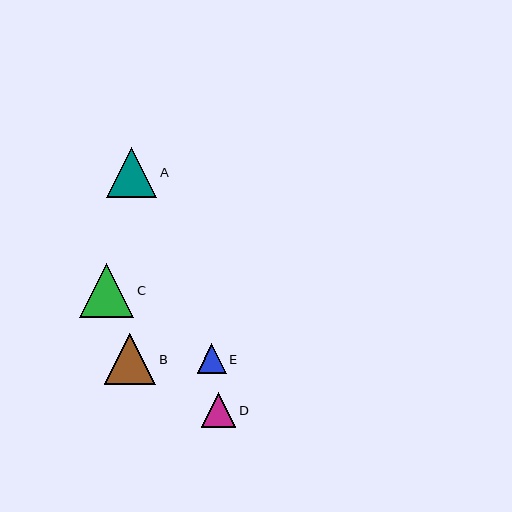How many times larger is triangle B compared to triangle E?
Triangle B is approximately 1.8 times the size of triangle E.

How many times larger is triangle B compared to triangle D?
Triangle B is approximately 1.5 times the size of triangle D.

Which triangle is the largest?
Triangle C is the largest with a size of approximately 54 pixels.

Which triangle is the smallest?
Triangle E is the smallest with a size of approximately 29 pixels.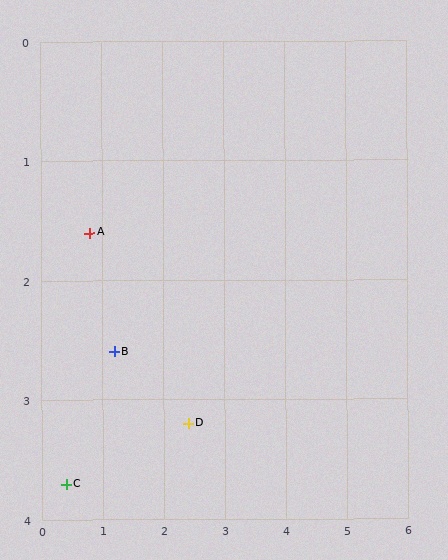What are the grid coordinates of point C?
Point C is at approximately (0.4, 3.7).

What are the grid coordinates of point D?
Point D is at approximately (2.4, 3.2).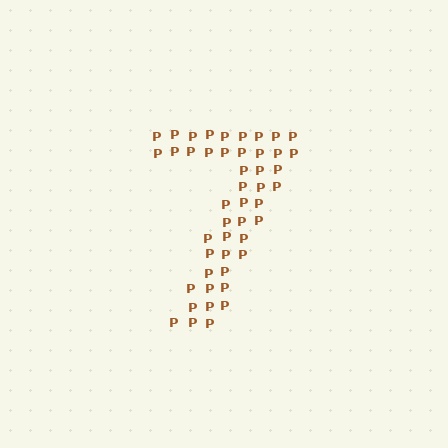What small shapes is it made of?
It is made of small letter P's.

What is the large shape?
The large shape is the digit 7.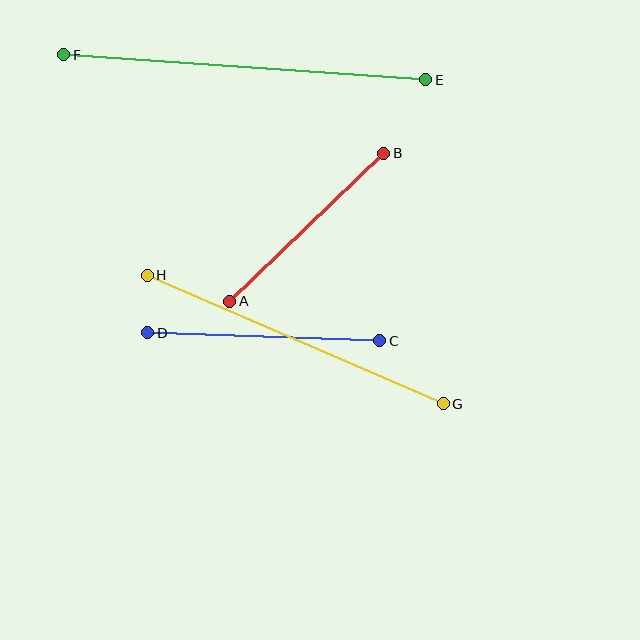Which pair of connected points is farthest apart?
Points E and F are farthest apart.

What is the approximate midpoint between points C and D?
The midpoint is at approximately (264, 337) pixels.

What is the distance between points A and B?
The distance is approximately 214 pixels.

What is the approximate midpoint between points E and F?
The midpoint is at approximately (245, 67) pixels.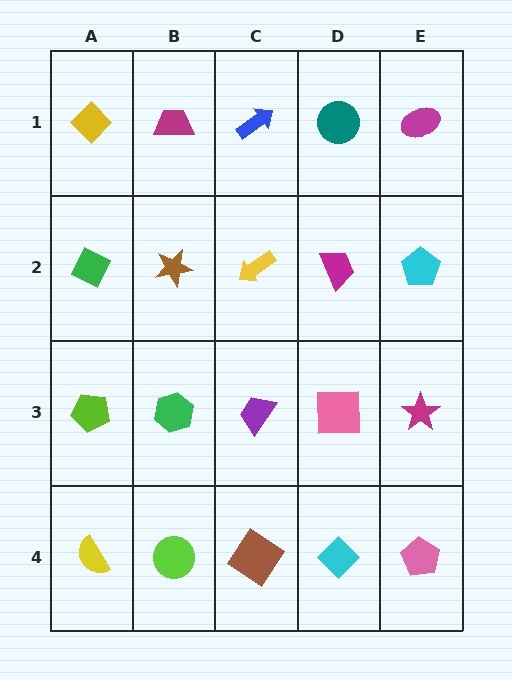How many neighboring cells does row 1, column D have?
3.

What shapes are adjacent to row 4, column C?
A purple trapezoid (row 3, column C), a lime circle (row 4, column B), a cyan diamond (row 4, column D).